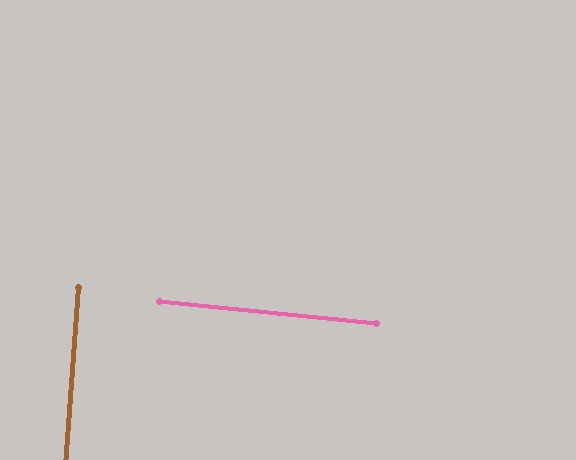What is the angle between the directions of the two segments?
Approximately 88 degrees.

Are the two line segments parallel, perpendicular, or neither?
Perpendicular — they meet at approximately 88°.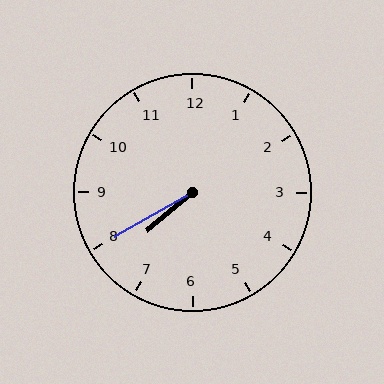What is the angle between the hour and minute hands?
Approximately 10 degrees.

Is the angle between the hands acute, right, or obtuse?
It is acute.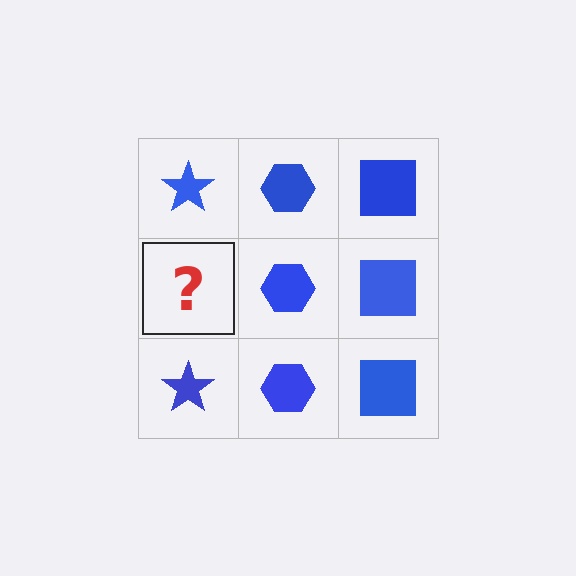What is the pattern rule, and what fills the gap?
The rule is that each column has a consistent shape. The gap should be filled with a blue star.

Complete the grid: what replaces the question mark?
The question mark should be replaced with a blue star.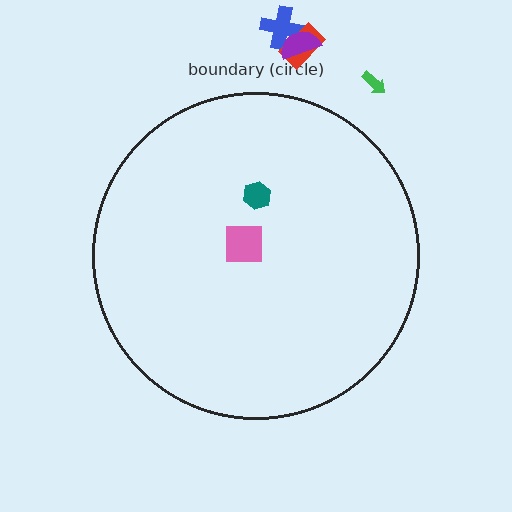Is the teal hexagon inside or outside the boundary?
Inside.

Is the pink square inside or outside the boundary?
Inside.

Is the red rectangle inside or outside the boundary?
Outside.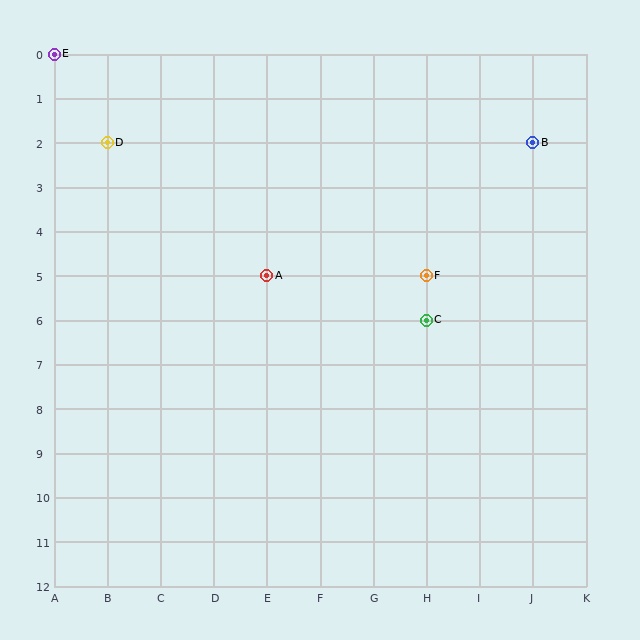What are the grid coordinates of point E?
Point E is at grid coordinates (A, 0).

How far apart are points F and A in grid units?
Points F and A are 3 columns apart.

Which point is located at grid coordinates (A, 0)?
Point E is at (A, 0).